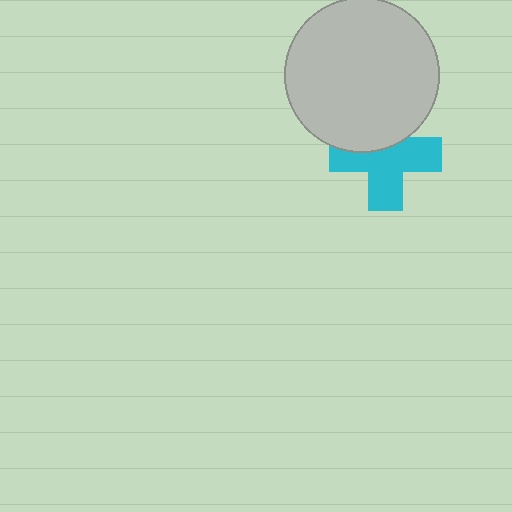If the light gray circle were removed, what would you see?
You would see the complete cyan cross.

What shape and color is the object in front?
The object in front is a light gray circle.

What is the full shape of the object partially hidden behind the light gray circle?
The partially hidden object is a cyan cross.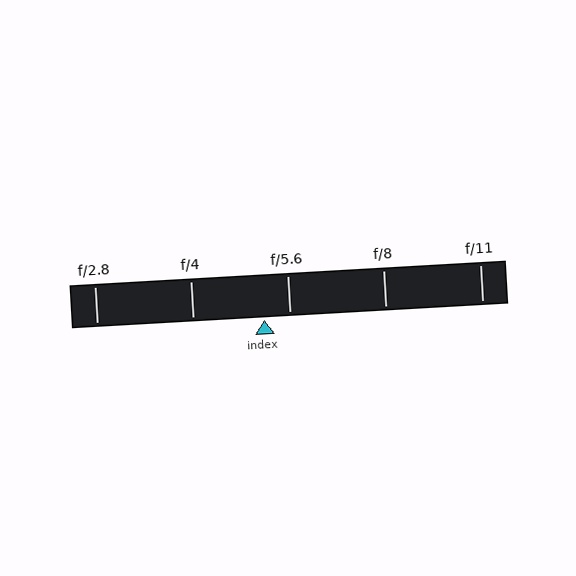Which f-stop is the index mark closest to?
The index mark is closest to f/5.6.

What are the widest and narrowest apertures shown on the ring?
The widest aperture shown is f/2.8 and the narrowest is f/11.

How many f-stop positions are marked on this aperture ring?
There are 5 f-stop positions marked.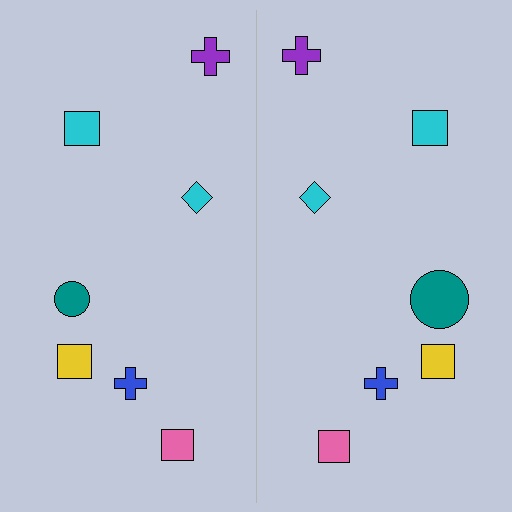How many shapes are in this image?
There are 14 shapes in this image.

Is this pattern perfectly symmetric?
No, the pattern is not perfectly symmetric. The teal circle on the right side has a different size than its mirror counterpart.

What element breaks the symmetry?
The teal circle on the right side has a different size than its mirror counterpart.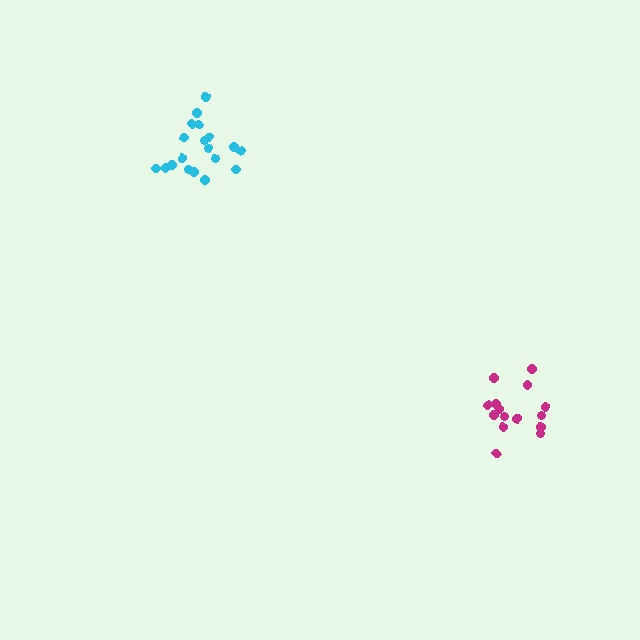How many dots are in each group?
Group 1: 19 dots, Group 2: 15 dots (34 total).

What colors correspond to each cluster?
The clusters are colored: cyan, magenta.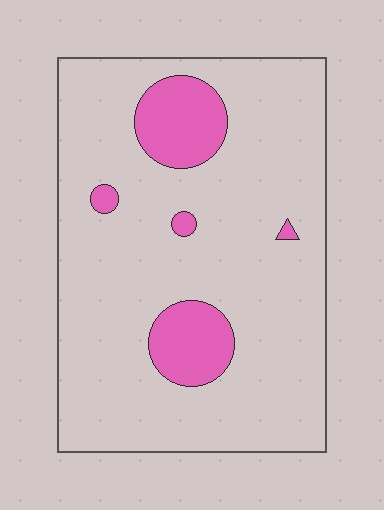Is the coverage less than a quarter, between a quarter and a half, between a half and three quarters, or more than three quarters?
Less than a quarter.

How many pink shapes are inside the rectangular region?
5.